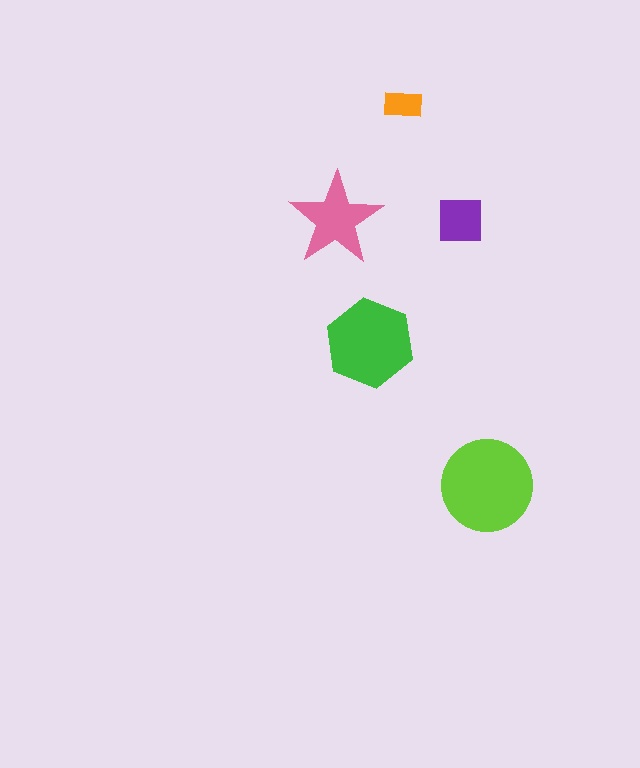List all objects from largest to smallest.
The lime circle, the green hexagon, the pink star, the purple square, the orange rectangle.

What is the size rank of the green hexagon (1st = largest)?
2nd.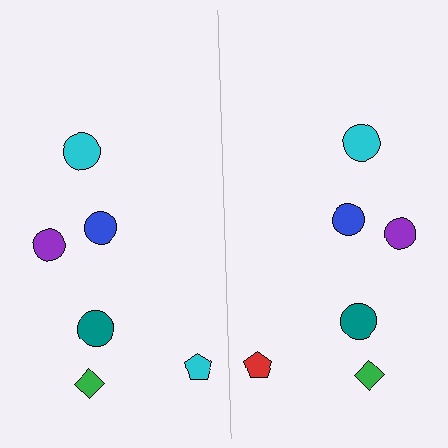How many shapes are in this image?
There are 12 shapes in this image.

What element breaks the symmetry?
The red pentagon on the right side breaks the symmetry — its mirror counterpart is cyan.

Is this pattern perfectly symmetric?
No, the pattern is not perfectly symmetric. The red pentagon on the right side breaks the symmetry — its mirror counterpart is cyan.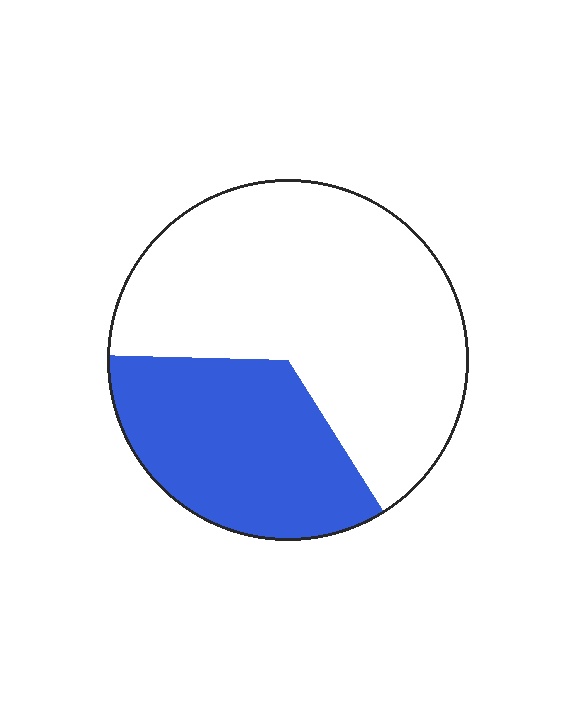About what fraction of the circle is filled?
About one third (1/3).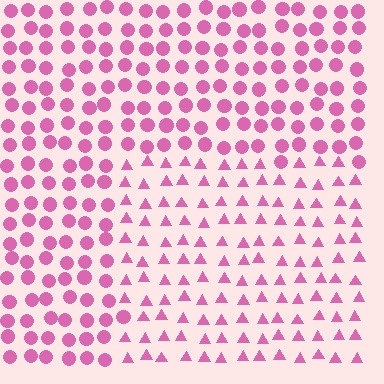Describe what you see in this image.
The image is filled with small pink elements arranged in a uniform grid. A rectangle-shaped region contains triangles, while the surrounding area contains circles. The boundary is defined purely by the change in element shape.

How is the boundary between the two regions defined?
The boundary is defined by a change in element shape: triangles inside vs. circles outside. All elements share the same color and spacing.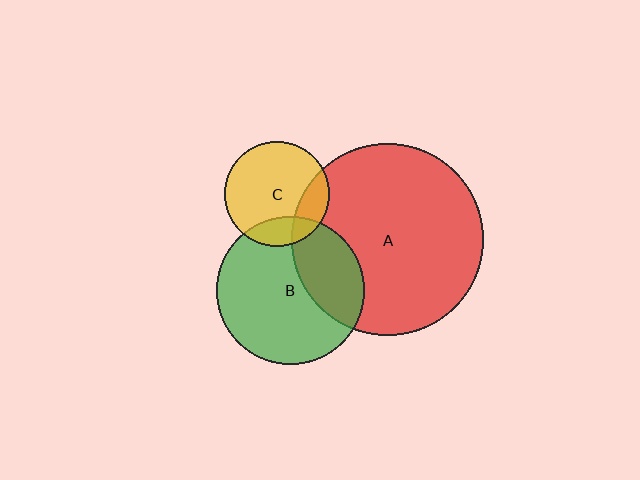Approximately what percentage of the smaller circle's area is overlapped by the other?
Approximately 20%.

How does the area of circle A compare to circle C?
Approximately 3.3 times.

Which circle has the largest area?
Circle A (red).